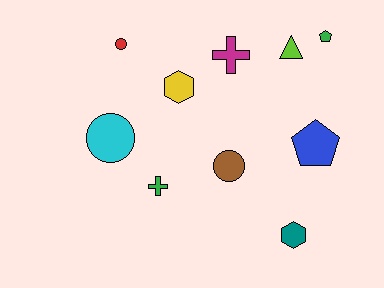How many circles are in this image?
There are 3 circles.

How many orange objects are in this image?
There are no orange objects.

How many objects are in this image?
There are 10 objects.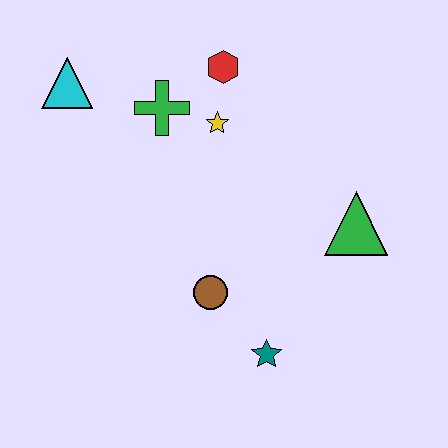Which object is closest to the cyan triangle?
The green cross is closest to the cyan triangle.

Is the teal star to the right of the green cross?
Yes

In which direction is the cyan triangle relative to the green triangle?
The cyan triangle is to the left of the green triangle.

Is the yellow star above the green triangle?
Yes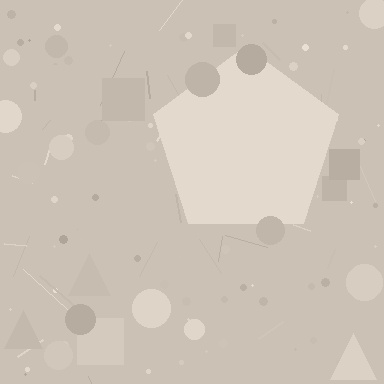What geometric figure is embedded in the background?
A pentagon is embedded in the background.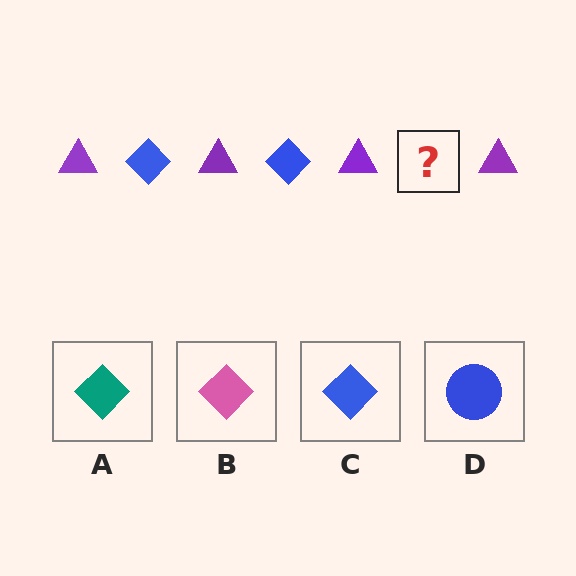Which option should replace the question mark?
Option C.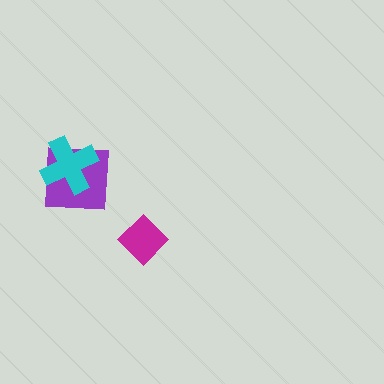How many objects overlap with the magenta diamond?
0 objects overlap with the magenta diamond.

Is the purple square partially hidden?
Yes, it is partially covered by another shape.